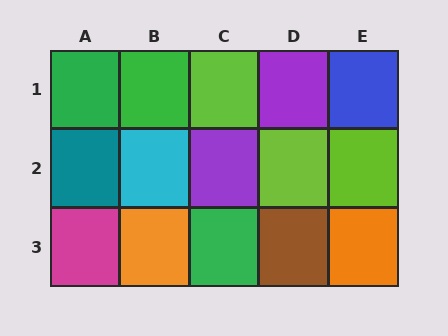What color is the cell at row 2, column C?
Purple.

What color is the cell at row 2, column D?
Lime.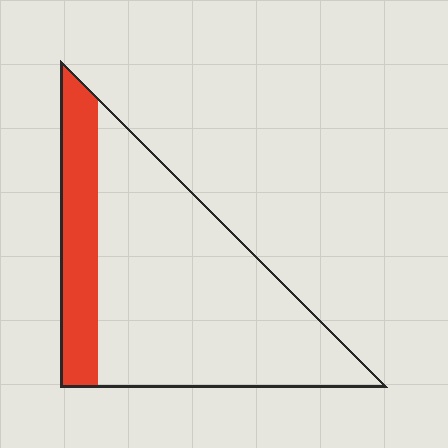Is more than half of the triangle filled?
No.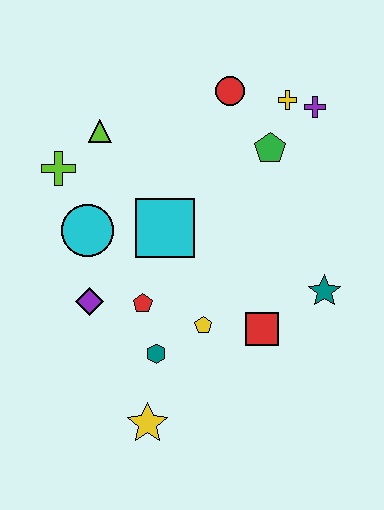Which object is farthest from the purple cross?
The yellow star is farthest from the purple cross.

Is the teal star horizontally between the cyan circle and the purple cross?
No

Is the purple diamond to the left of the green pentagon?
Yes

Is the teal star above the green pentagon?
No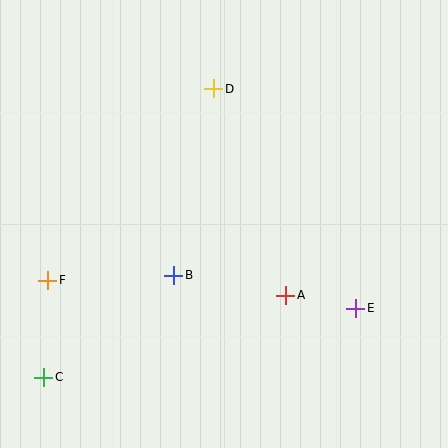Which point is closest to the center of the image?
Point B at (174, 275) is closest to the center.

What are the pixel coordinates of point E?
Point E is at (356, 308).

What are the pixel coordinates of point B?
Point B is at (174, 275).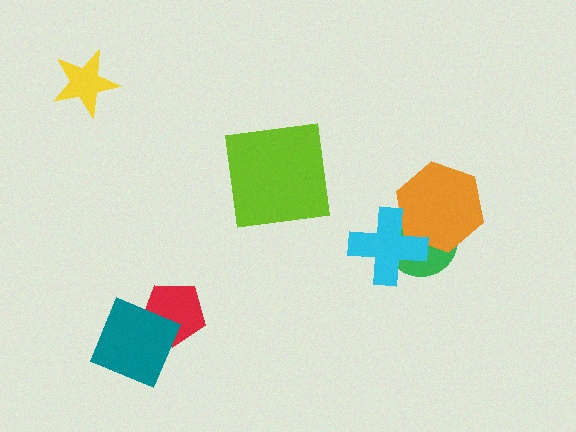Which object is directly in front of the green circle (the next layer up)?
The orange hexagon is directly in front of the green circle.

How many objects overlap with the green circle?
2 objects overlap with the green circle.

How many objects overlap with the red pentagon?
1 object overlaps with the red pentagon.